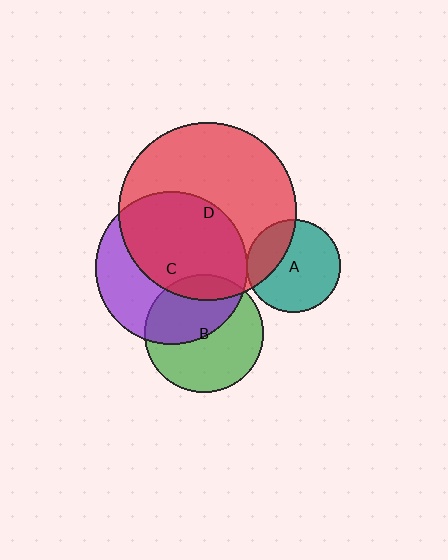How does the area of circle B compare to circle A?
Approximately 1.6 times.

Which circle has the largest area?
Circle D (red).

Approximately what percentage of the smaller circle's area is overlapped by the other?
Approximately 45%.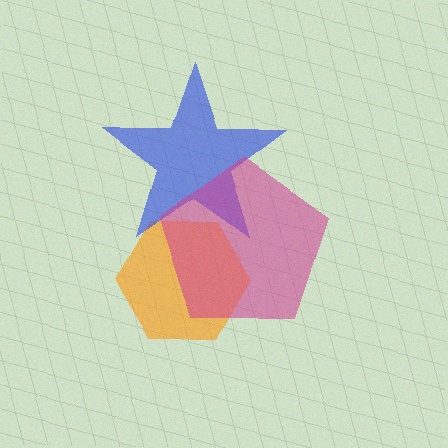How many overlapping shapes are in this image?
There are 3 overlapping shapes in the image.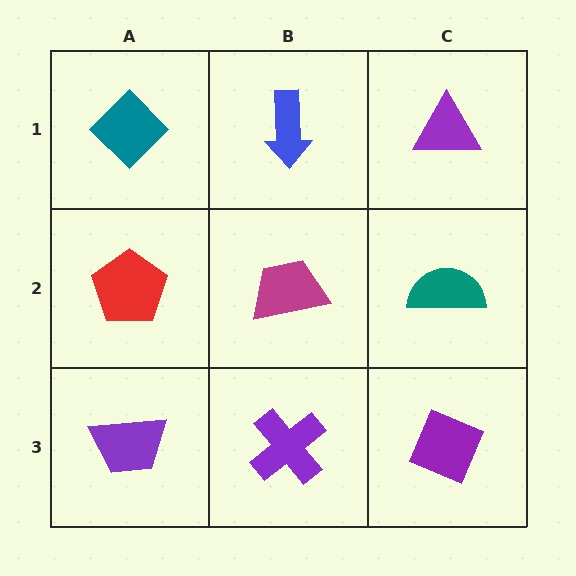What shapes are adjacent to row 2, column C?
A purple triangle (row 1, column C), a purple diamond (row 3, column C), a magenta trapezoid (row 2, column B).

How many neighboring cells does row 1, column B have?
3.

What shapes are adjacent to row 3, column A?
A red pentagon (row 2, column A), a purple cross (row 3, column B).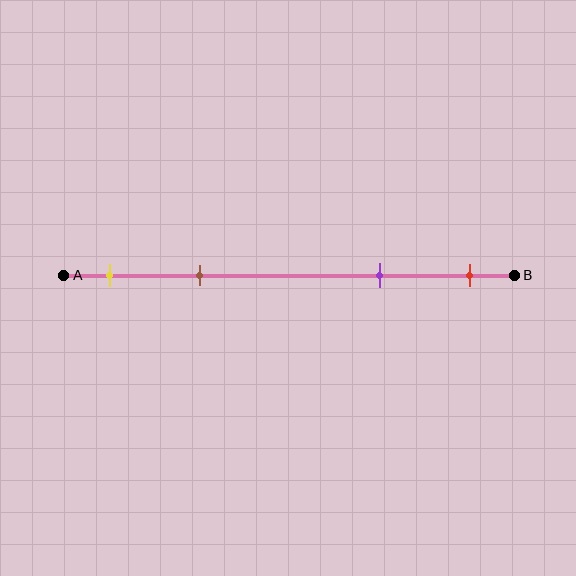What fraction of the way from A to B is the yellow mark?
The yellow mark is approximately 10% (0.1) of the way from A to B.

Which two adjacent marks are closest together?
The yellow and brown marks are the closest adjacent pair.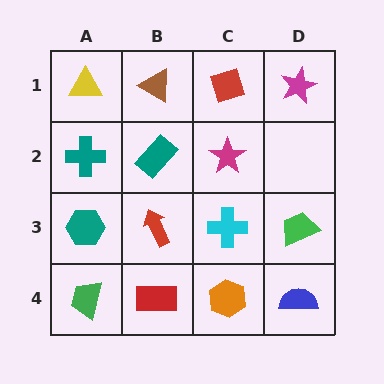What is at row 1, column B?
A brown triangle.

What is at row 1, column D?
A magenta star.